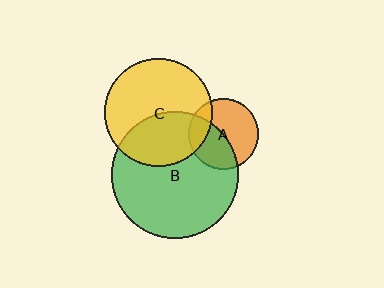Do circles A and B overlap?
Yes.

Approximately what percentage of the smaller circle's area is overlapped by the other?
Approximately 45%.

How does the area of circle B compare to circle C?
Approximately 1.4 times.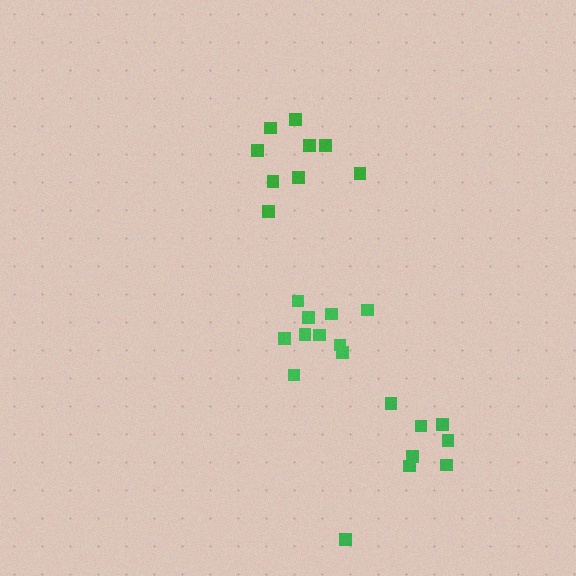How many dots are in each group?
Group 1: 10 dots, Group 2: 9 dots, Group 3: 8 dots (27 total).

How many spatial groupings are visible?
There are 3 spatial groupings.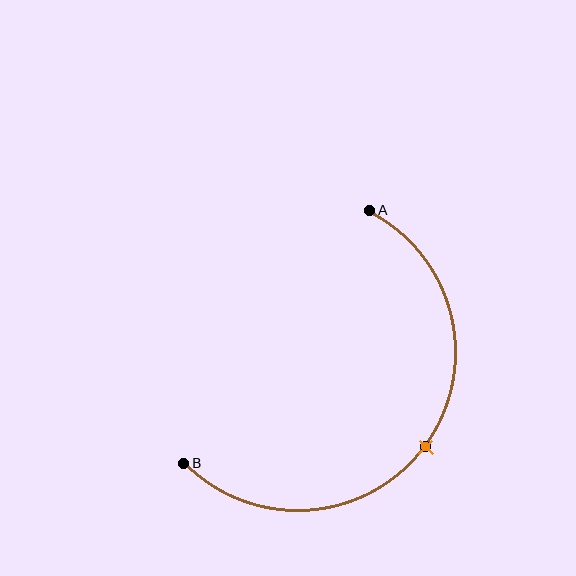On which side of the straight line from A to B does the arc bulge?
The arc bulges below and to the right of the straight line connecting A and B.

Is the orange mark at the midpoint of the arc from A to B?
Yes. The orange mark lies on the arc at equal arc-length from both A and B — it is the arc midpoint.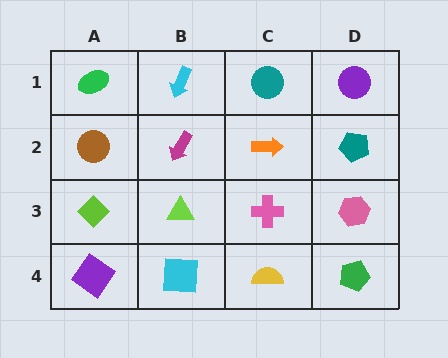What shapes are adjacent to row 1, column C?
An orange arrow (row 2, column C), a cyan arrow (row 1, column B), a purple circle (row 1, column D).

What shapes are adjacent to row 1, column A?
A brown circle (row 2, column A), a cyan arrow (row 1, column B).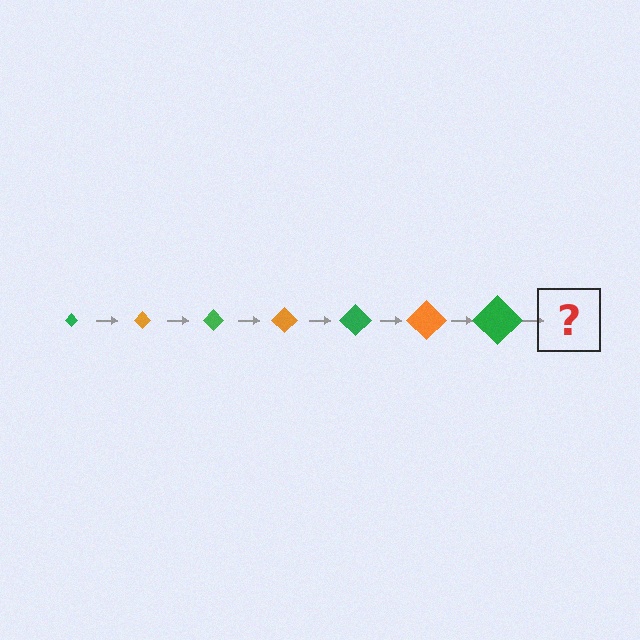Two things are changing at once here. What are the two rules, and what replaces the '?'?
The two rules are that the diamond grows larger each step and the color cycles through green and orange. The '?' should be an orange diamond, larger than the previous one.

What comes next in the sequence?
The next element should be an orange diamond, larger than the previous one.